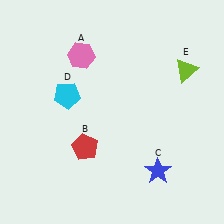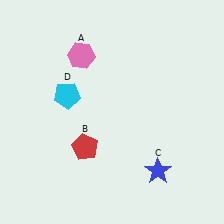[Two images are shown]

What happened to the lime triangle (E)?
The lime triangle (E) was removed in Image 2. It was in the top-right area of Image 1.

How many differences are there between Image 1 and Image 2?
There is 1 difference between the two images.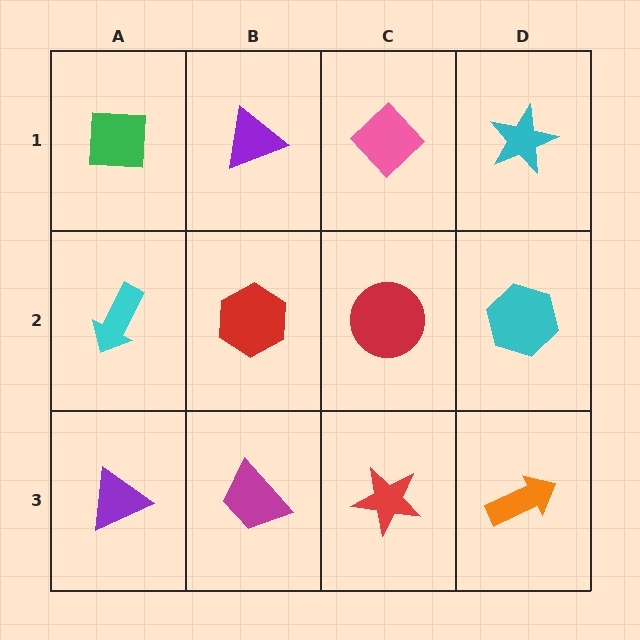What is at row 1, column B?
A purple triangle.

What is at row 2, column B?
A red hexagon.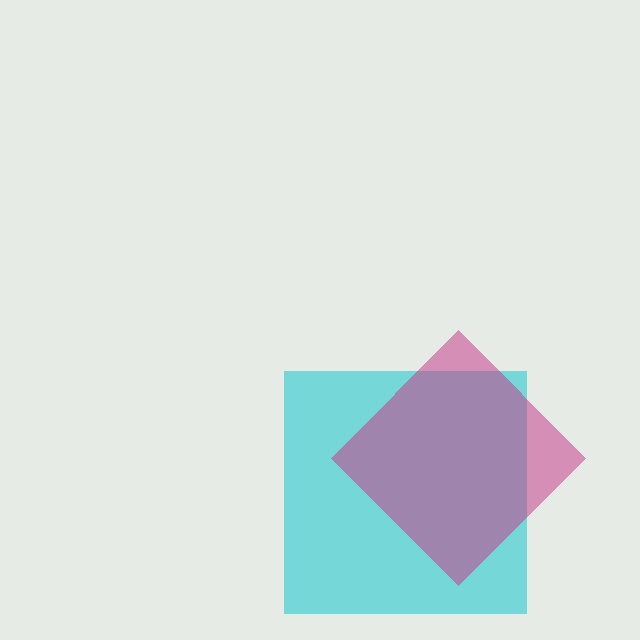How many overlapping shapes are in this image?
There are 2 overlapping shapes in the image.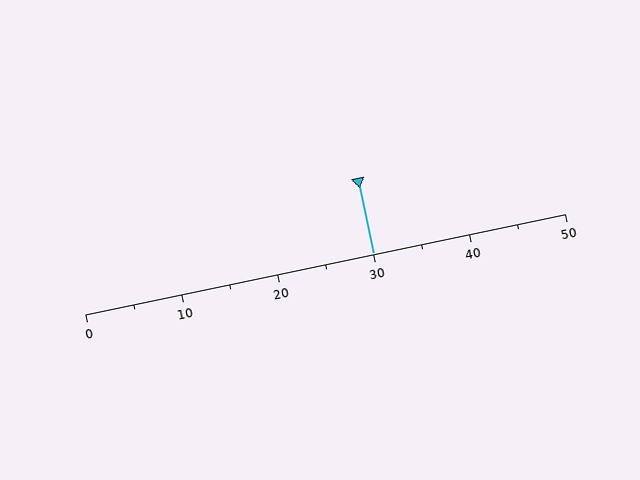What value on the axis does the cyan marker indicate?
The marker indicates approximately 30.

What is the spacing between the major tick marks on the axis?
The major ticks are spaced 10 apart.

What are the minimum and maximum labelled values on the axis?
The axis runs from 0 to 50.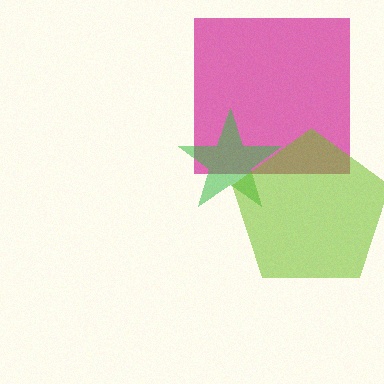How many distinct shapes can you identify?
There are 3 distinct shapes: a magenta square, a green star, a lime pentagon.